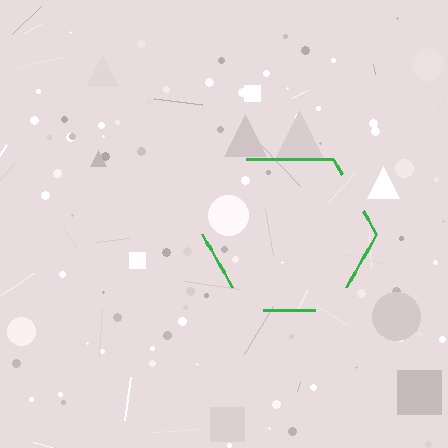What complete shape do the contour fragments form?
The contour fragments form a hexagon.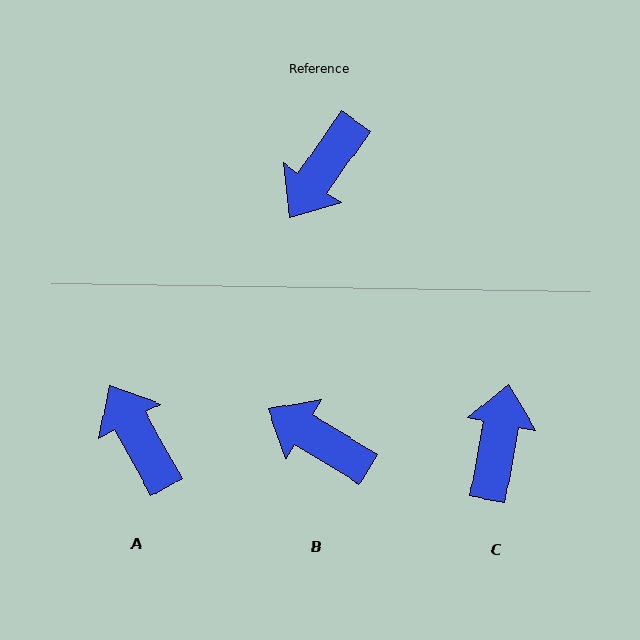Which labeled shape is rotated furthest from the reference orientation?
C, about 156 degrees away.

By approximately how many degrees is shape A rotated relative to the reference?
Approximately 116 degrees clockwise.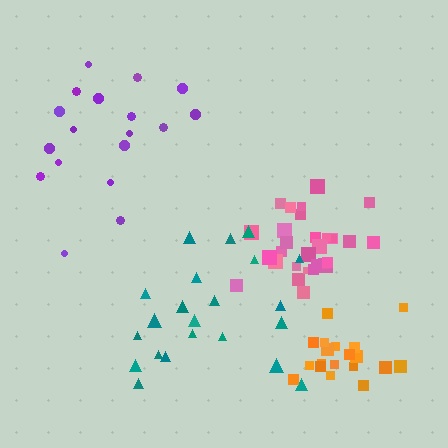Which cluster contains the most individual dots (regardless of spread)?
Pink (31).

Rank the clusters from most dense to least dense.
pink, orange, purple, teal.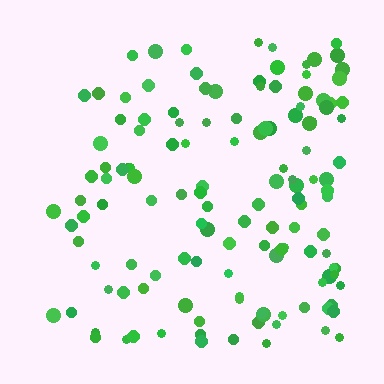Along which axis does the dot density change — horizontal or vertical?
Horizontal.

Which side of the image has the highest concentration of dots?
The right.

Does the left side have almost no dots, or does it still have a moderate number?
Still a moderate number, just noticeably fewer than the right.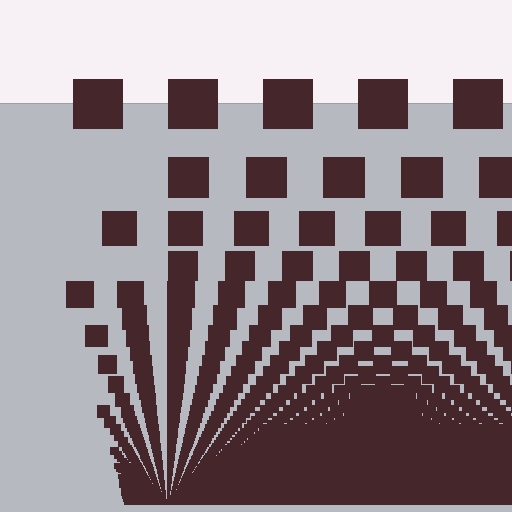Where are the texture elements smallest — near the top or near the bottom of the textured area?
Near the bottom.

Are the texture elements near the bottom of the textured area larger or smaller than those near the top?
Smaller. The gradient is inverted — elements near the bottom are smaller and denser.